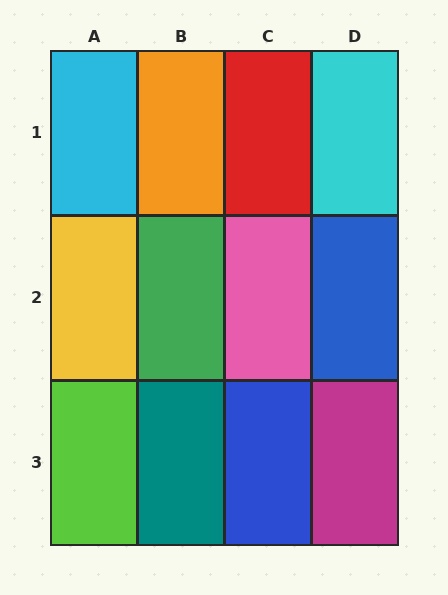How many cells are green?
1 cell is green.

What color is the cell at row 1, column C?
Red.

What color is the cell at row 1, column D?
Cyan.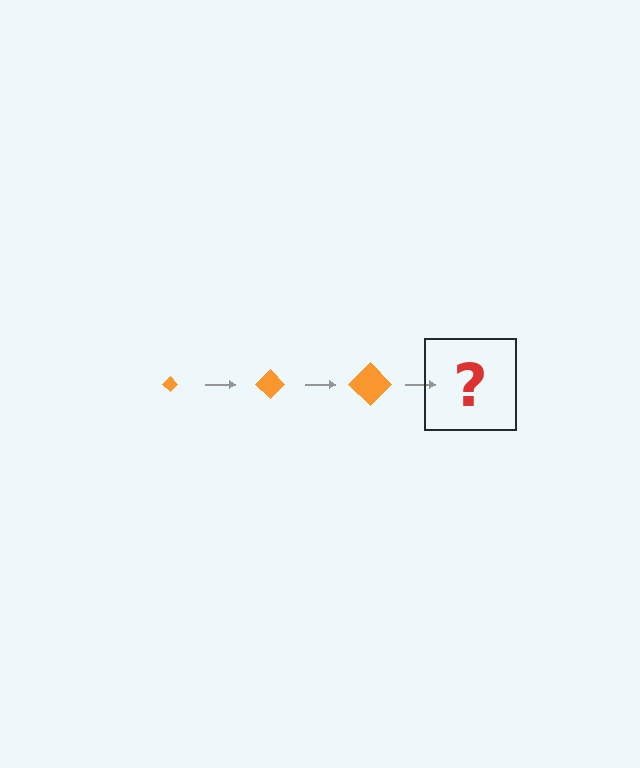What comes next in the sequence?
The next element should be an orange diamond, larger than the previous one.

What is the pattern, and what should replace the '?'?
The pattern is that the diamond gets progressively larger each step. The '?' should be an orange diamond, larger than the previous one.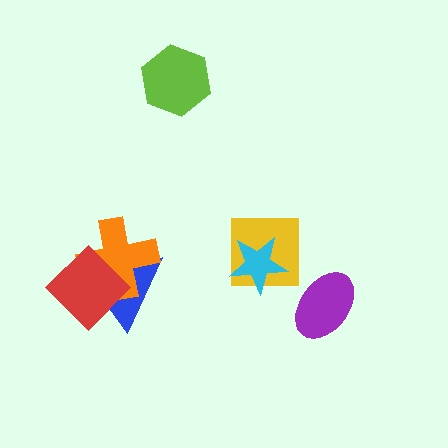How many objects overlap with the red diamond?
2 objects overlap with the red diamond.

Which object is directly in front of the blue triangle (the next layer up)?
The orange cross is directly in front of the blue triangle.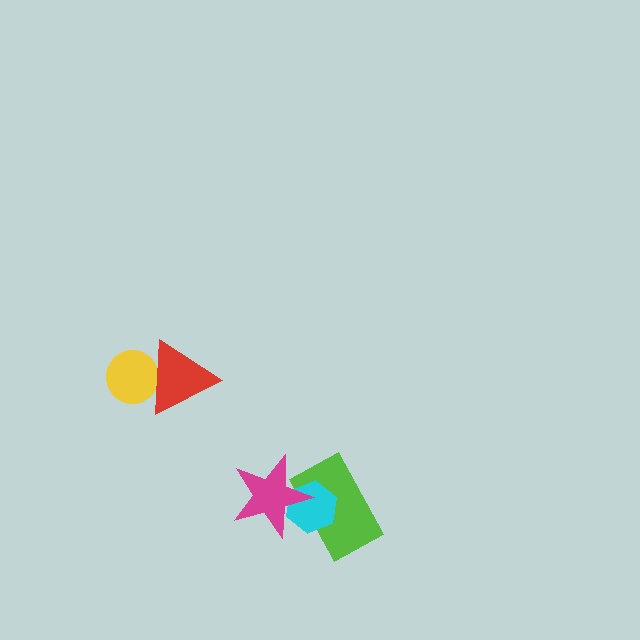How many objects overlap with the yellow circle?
1 object overlaps with the yellow circle.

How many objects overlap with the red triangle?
1 object overlaps with the red triangle.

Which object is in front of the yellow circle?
The red triangle is in front of the yellow circle.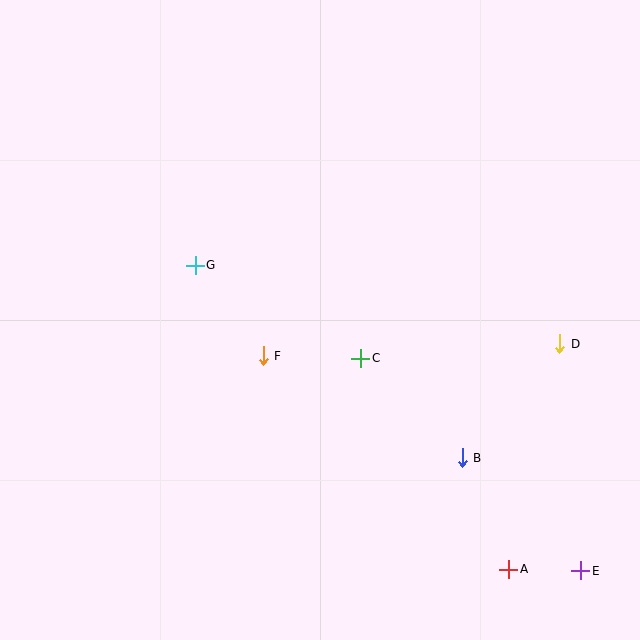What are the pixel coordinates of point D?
Point D is at (560, 344).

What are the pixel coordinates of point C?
Point C is at (361, 358).